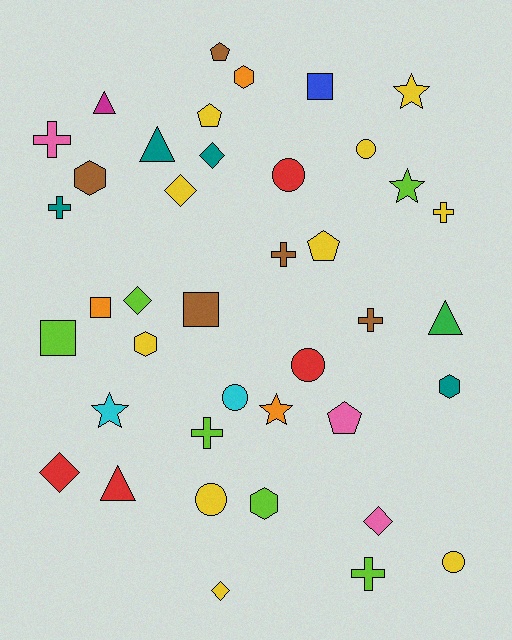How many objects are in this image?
There are 40 objects.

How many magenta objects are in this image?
There is 1 magenta object.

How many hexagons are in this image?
There are 5 hexagons.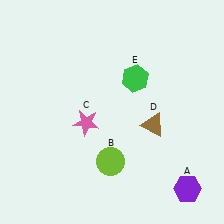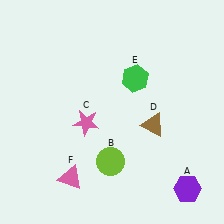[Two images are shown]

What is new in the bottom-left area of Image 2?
A pink triangle (F) was added in the bottom-left area of Image 2.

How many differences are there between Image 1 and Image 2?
There is 1 difference between the two images.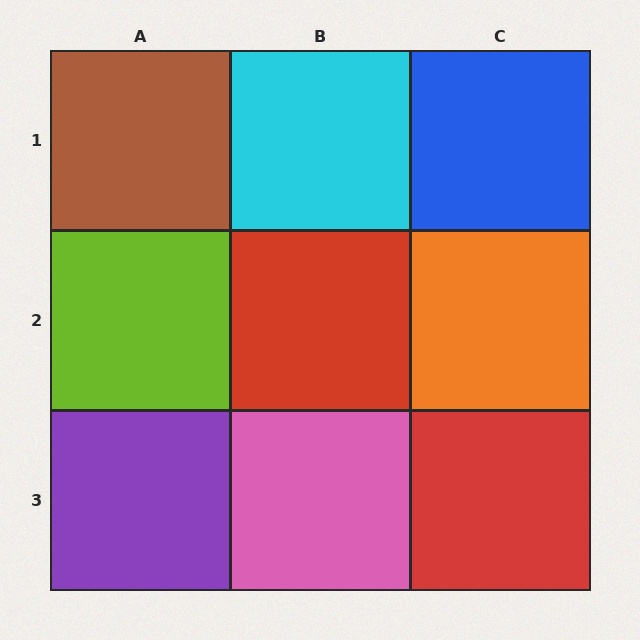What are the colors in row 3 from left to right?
Purple, pink, red.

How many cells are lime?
1 cell is lime.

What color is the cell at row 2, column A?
Lime.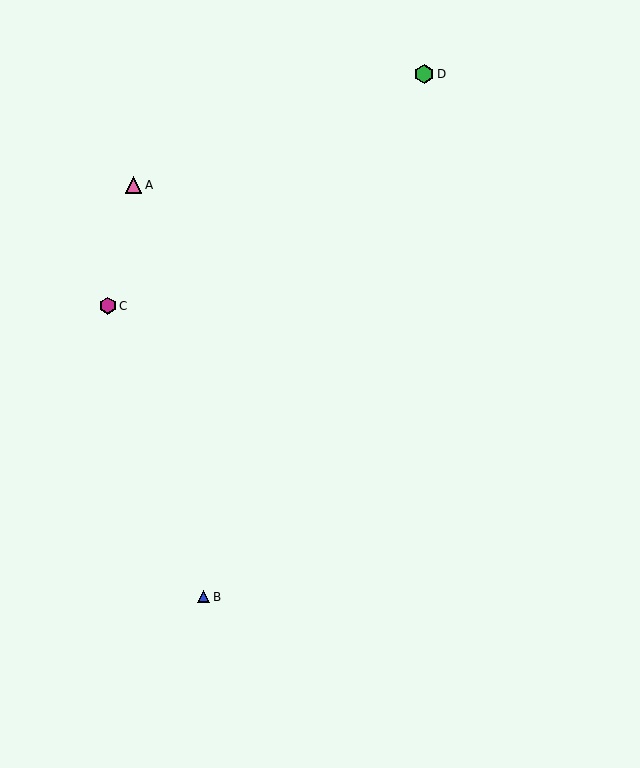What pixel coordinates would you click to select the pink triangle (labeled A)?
Click at (134, 185) to select the pink triangle A.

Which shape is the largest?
The green hexagon (labeled D) is the largest.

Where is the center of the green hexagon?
The center of the green hexagon is at (424, 74).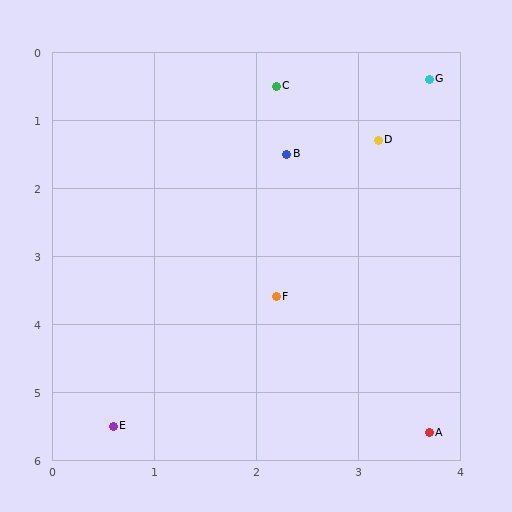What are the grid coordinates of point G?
Point G is at approximately (3.7, 0.4).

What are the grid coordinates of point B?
Point B is at approximately (2.3, 1.5).